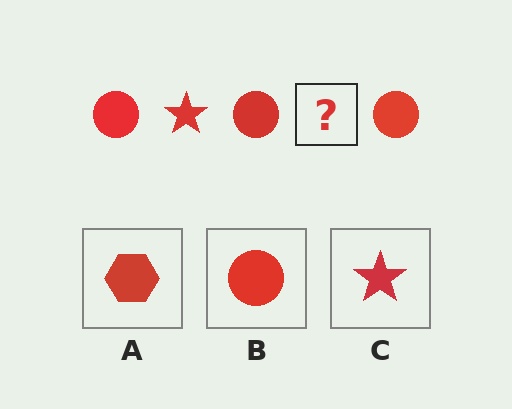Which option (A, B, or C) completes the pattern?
C.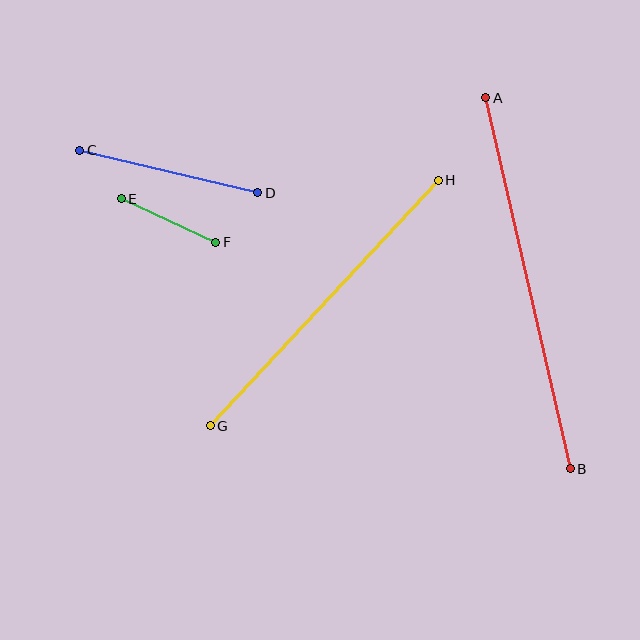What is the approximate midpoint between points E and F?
The midpoint is at approximately (168, 220) pixels.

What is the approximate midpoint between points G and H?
The midpoint is at approximately (324, 303) pixels.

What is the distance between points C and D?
The distance is approximately 183 pixels.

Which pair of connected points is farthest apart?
Points A and B are farthest apart.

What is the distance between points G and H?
The distance is approximately 335 pixels.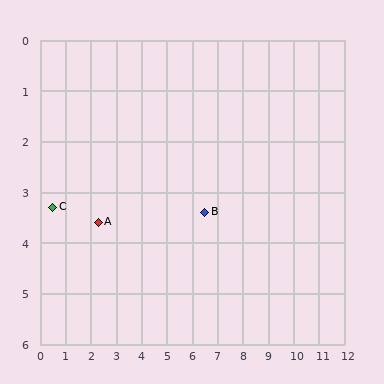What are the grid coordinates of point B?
Point B is at approximately (6.5, 3.4).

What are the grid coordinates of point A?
Point A is at approximately (2.3, 3.6).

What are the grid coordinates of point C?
Point C is at approximately (0.5, 3.3).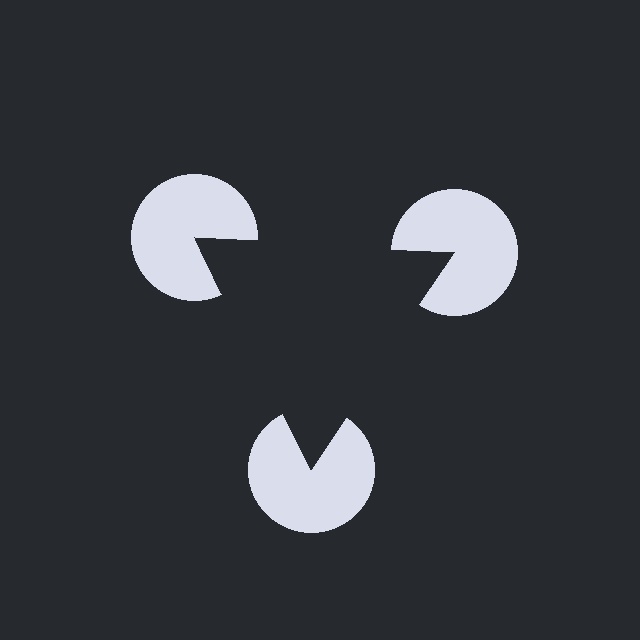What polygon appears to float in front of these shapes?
An illusory triangle — its edges are inferred from the aligned wedge cuts in the pac-man discs, not physically drawn.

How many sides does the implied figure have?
3 sides.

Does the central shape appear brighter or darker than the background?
It typically appears slightly darker than the background, even though no actual brightness change is drawn.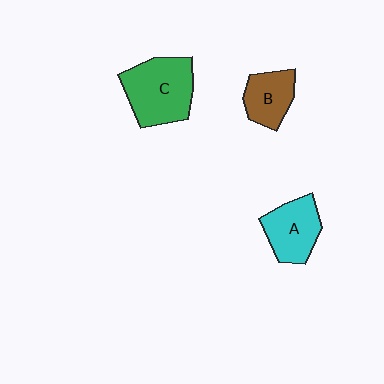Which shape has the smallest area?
Shape B (brown).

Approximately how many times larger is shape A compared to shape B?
Approximately 1.2 times.